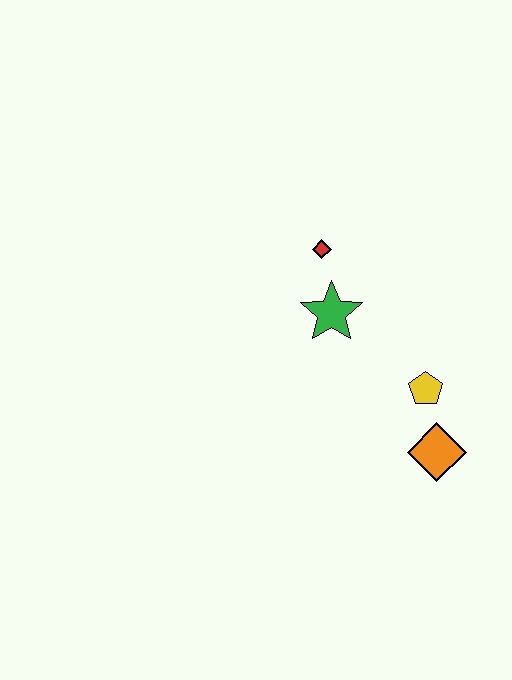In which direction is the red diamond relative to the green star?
The red diamond is above the green star.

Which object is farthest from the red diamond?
The orange diamond is farthest from the red diamond.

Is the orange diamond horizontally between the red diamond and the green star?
No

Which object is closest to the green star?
The red diamond is closest to the green star.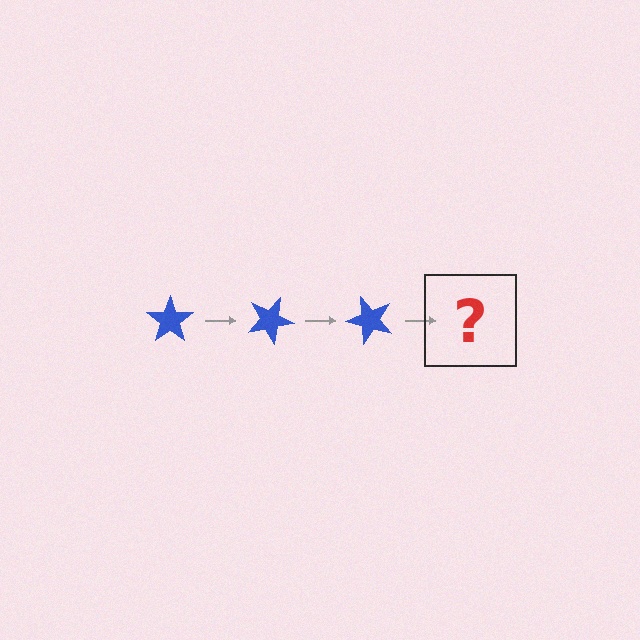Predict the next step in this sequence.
The next step is a blue star rotated 75 degrees.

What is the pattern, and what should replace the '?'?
The pattern is that the star rotates 25 degrees each step. The '?' should be a blue star rotated 75 degrees.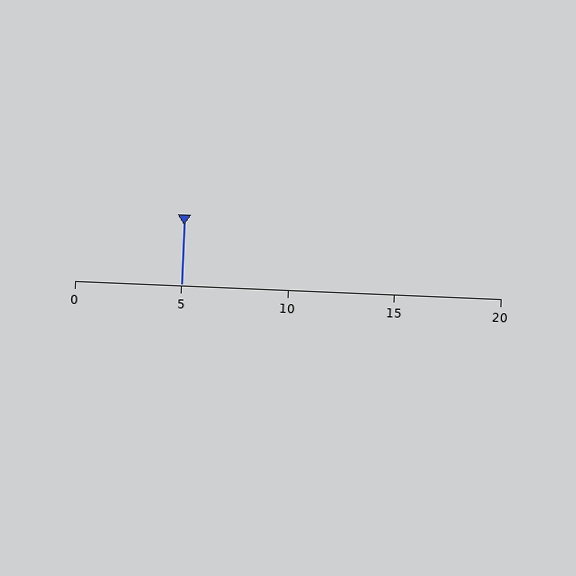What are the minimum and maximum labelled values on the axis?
The axis runs from 0 to 20.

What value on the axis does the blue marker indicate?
The marker indicates approximately 5.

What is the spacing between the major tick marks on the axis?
The major ticks are spaced 5 apart.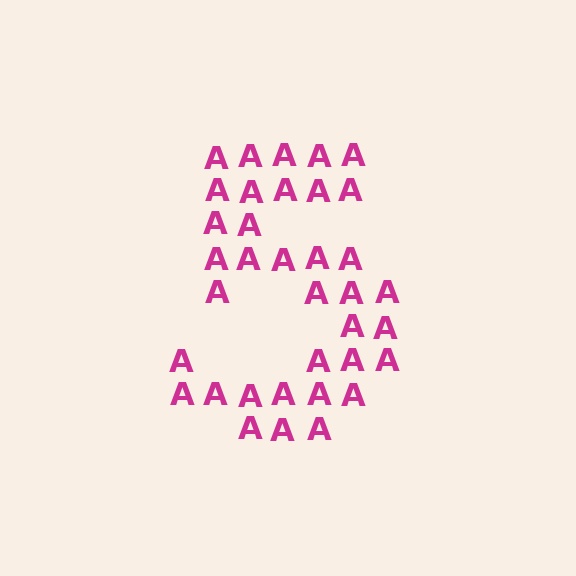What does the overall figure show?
The overall figure shows the digit 5.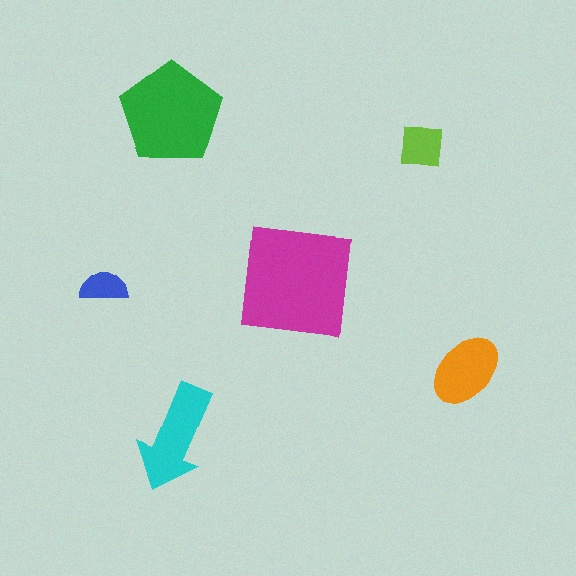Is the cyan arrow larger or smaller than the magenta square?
Smaller.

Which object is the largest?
The magenta square.